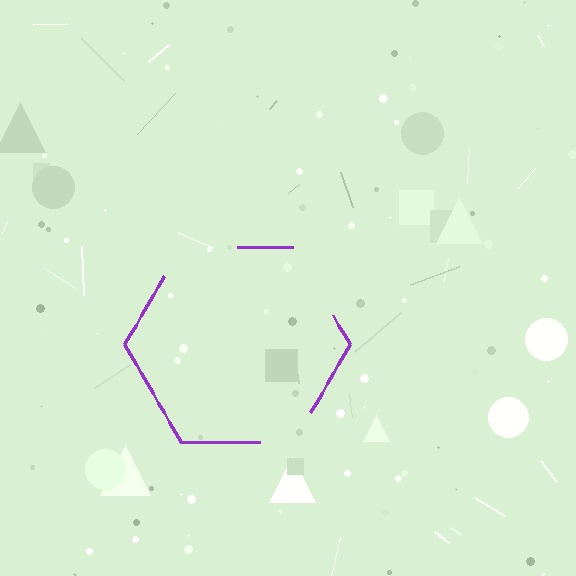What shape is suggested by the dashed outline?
The dashed outline suggests a hexagon.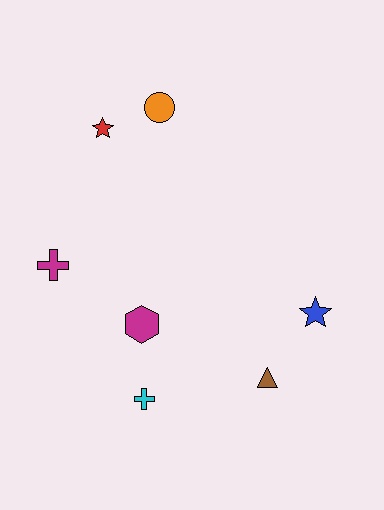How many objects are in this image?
There are 7 objects.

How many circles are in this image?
There is 1 circle.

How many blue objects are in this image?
There is 1 blue object.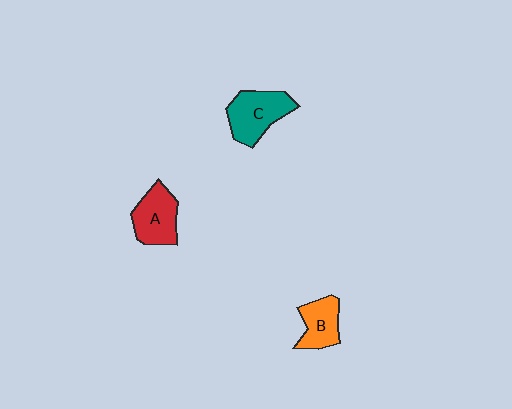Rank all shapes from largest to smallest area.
From largest to smallest: C (teal), A (red), B (orange).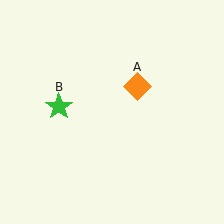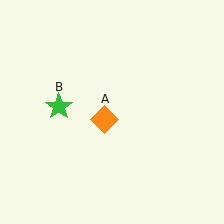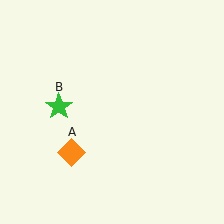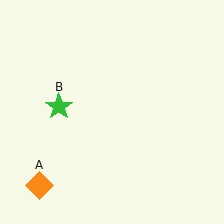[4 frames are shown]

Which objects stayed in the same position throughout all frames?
Green star (object B) remained stationary.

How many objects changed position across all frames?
1 object changed position: orange diamond (object A).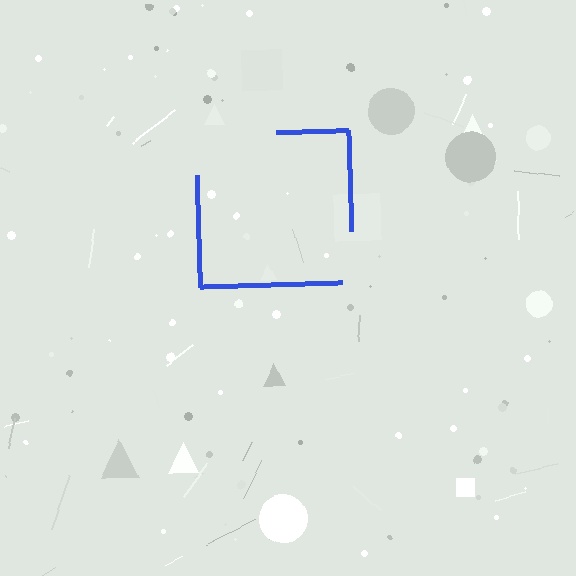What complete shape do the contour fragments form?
The contour fragments form a square.